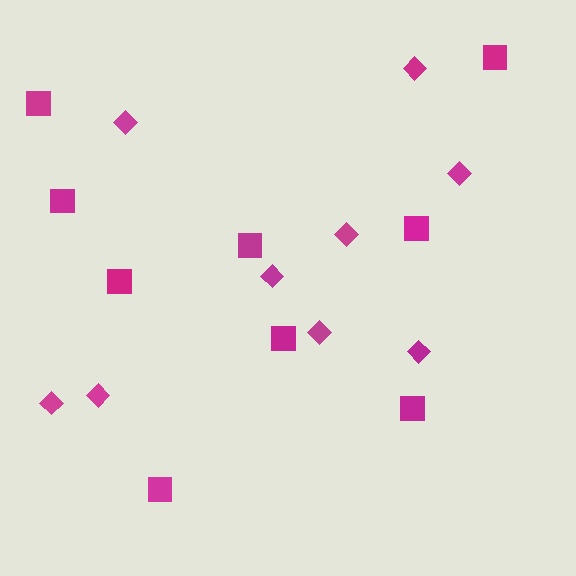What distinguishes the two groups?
There are 2 groups: one group of squares (9) and one group of diamonds (9).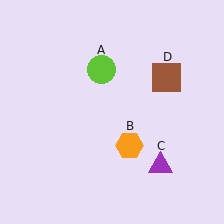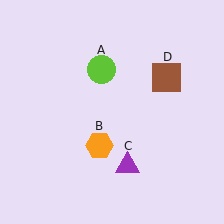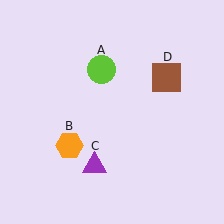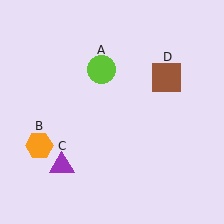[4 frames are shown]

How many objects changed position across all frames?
2 objects changed position: orange hexagon (object B), purple triangle (object C).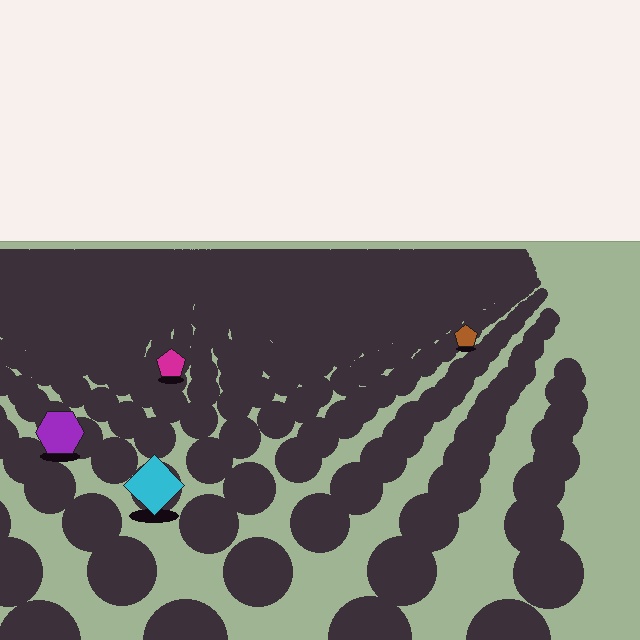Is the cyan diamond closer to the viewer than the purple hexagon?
Yes. The cyan diamond is closer — you can tell from the texture gradient: the ground texture is coarser near it.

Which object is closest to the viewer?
The cyan diamond is closest. The texture marks near it are larger and more spread out.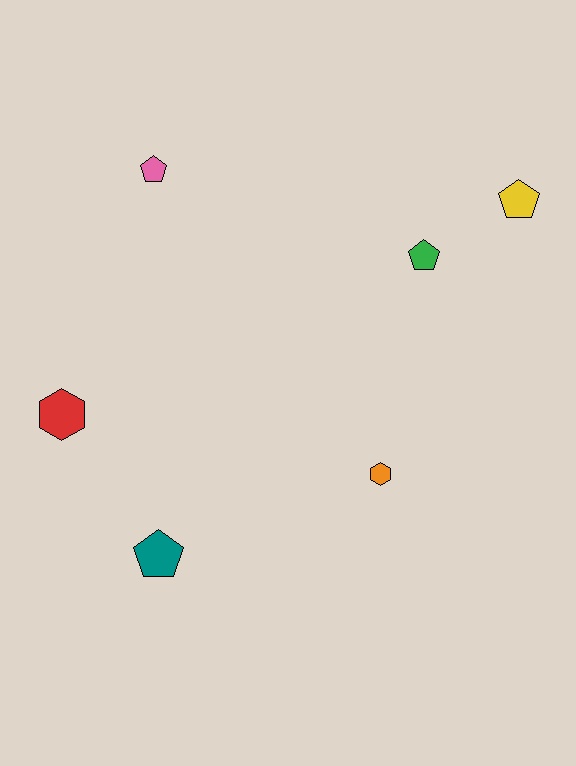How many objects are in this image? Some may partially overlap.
There are 6 objects.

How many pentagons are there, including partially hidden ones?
There are 4 pentagons.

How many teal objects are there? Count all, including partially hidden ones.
There is 1 teal object.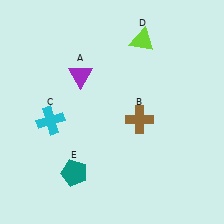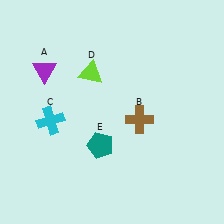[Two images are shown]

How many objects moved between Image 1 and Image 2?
3 objects moved between the two images.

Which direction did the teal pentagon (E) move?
The teal pentagon (E) moved up.